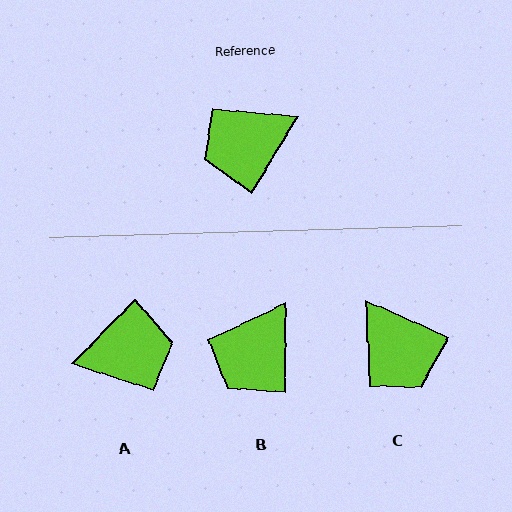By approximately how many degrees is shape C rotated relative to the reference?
Approximately 97 degrees counter-clockwise.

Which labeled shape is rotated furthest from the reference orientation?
A, about 167 degrees away.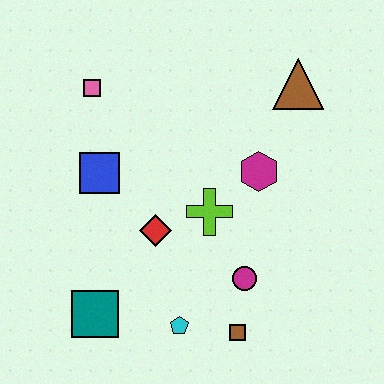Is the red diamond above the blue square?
No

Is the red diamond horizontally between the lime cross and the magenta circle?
No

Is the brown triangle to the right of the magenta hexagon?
Yes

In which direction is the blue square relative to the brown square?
The blue square is above the brown square.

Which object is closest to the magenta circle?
The brown square is closest to the magenta circle.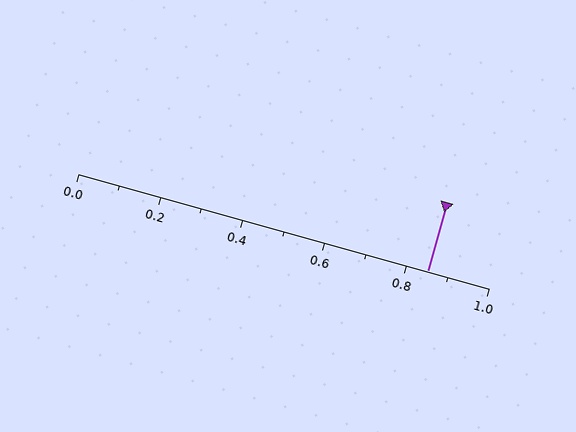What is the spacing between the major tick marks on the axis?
The major ticks are spaced 0.2 apart.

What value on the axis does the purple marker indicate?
The marker indicates approximately 0.85.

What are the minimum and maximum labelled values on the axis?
The axis runs from 0.0 to 1.0.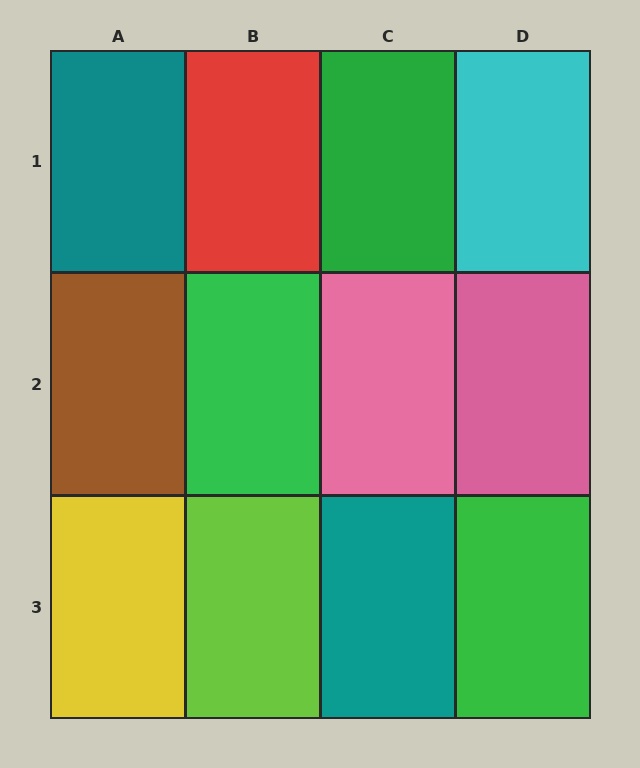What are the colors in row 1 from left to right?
Teal, red, green, cyan.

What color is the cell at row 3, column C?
Teal.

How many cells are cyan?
1 cell is cyan.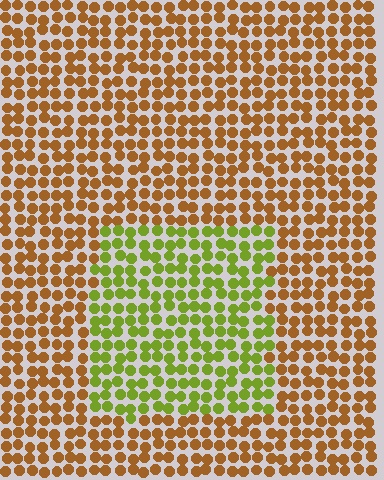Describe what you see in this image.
The image is filled with small brown elements in a uniform arrangement. A rectangle-shaped region is visible where the elements are tinted to a slightly different hue, forming a subtle color boundary.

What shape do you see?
I see a rectangle.